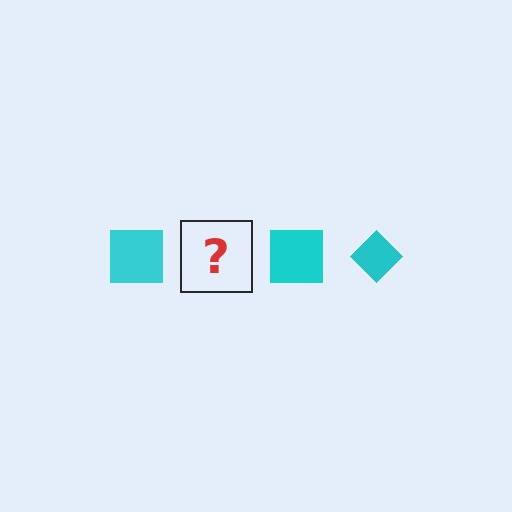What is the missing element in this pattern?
The missing element is a cyan diamond.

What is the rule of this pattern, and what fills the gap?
The rule is that the pattern cycles through square, diamond shapes in cyan. The gap should be filled with a cyan diamond.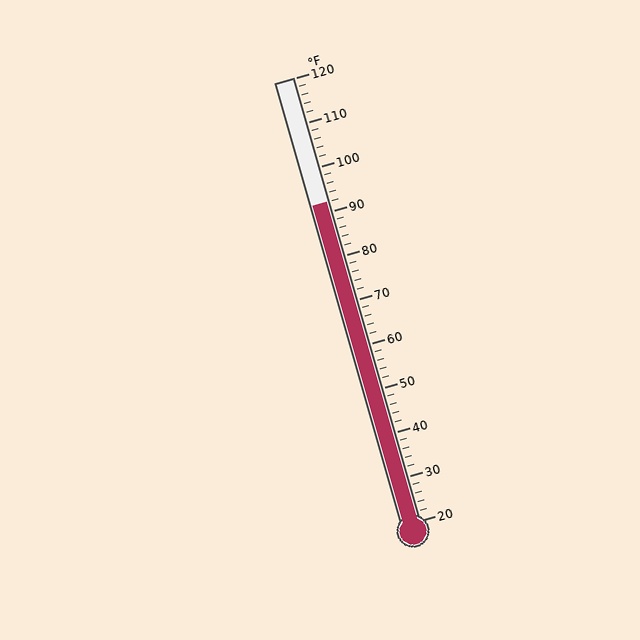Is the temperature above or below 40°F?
The temperature is above 40°F.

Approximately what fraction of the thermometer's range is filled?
The thermometer is filled to approximately 70% of its range.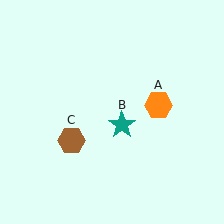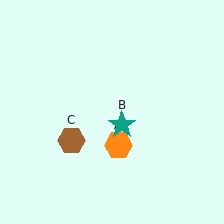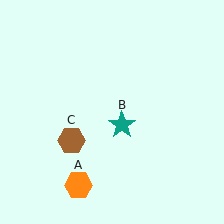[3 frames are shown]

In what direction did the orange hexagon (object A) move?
The orange hexagon (object A) moved down and to the left.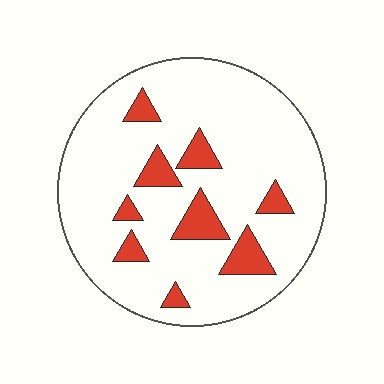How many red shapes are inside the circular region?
9.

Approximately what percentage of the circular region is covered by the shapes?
Approximately 15%.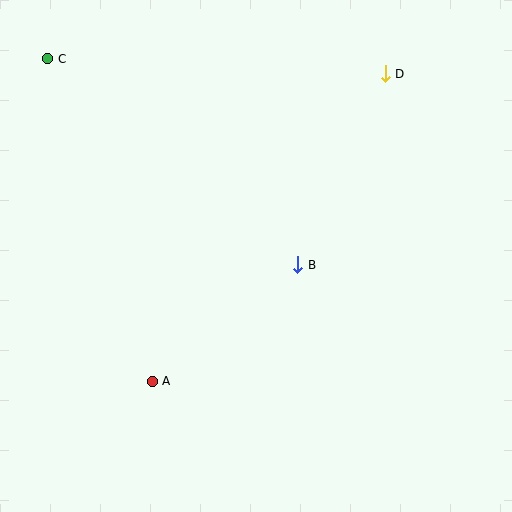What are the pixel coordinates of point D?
Point D is at (385, 74).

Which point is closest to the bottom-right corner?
Point B is closest to the bottom-right corner.